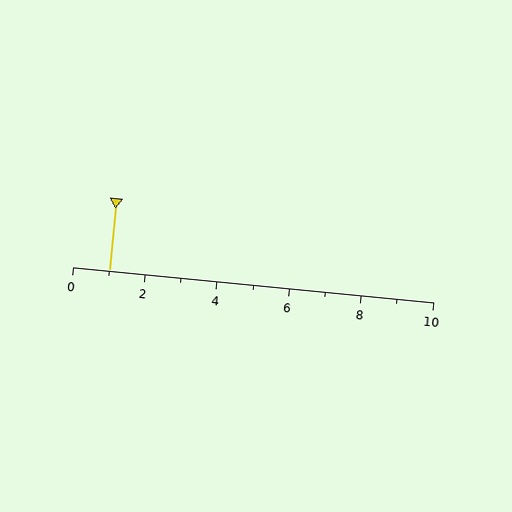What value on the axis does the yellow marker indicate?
The marker indicates approximately 1.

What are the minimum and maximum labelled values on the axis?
The axis runs from 0 to 10.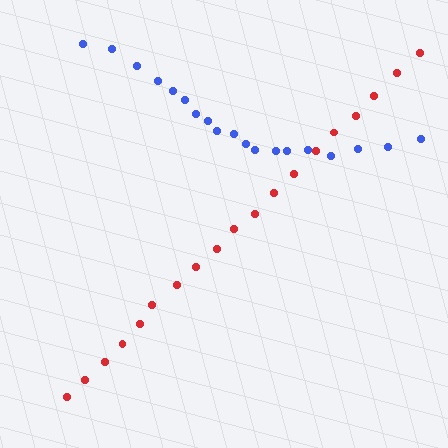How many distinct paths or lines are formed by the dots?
There are 2 distinct paths.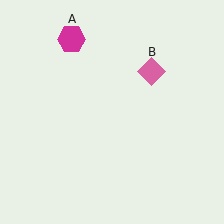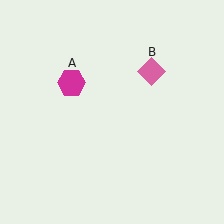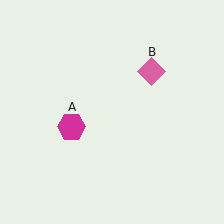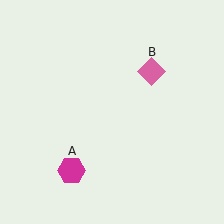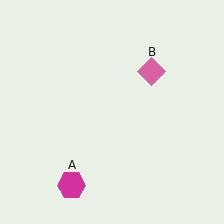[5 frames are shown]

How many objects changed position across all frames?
1 object changed position: magenta hexagon (object A).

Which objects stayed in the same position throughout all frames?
Pink diamond (object B) remained stationary.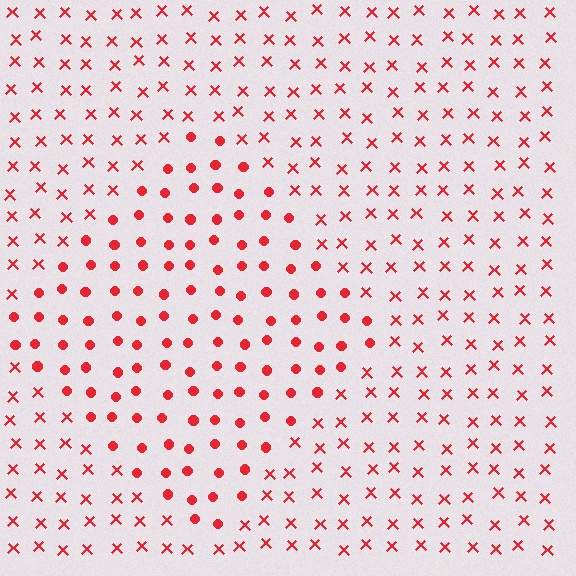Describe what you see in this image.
The image is filled with small red elements arranged in a uniform grid. A diamond-shaped region contains circles, while the surrounding area contains X marks. The boundary is defined purely by the change in element shape.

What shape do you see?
I see a diamond.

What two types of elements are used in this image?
The image uses circles inside the diamond region and X marks outside it.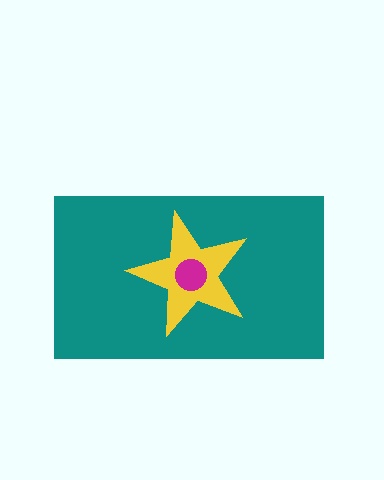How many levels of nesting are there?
3.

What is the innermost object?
The magenta circle.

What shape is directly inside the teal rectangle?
The yellow star.